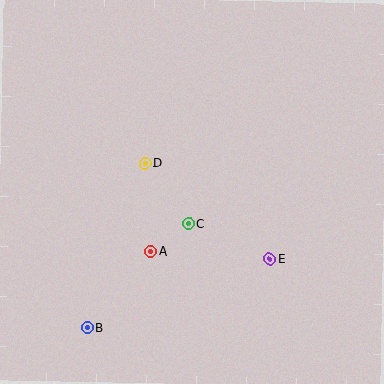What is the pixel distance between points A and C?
The distance between A and C is 47 pixels.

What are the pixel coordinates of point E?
Point E is at (270, 259).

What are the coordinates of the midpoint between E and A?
The midpoint between E and A is at (210, 255).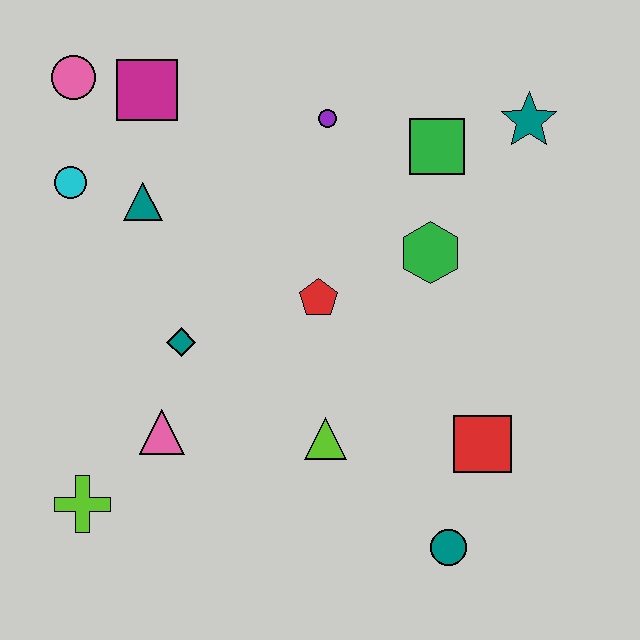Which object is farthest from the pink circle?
The teal circle is farthest from the pink circle.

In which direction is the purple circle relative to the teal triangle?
The purple circle is to the right of the teal triangle.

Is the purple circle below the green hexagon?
No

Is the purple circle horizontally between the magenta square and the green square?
Yes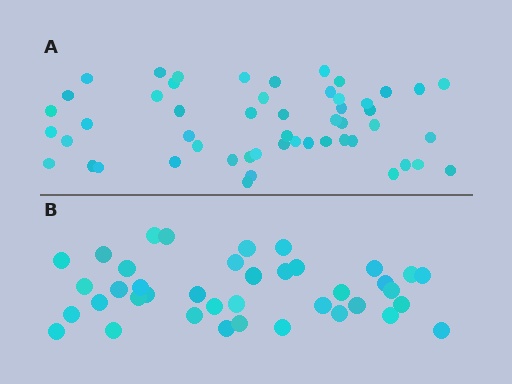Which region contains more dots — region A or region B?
Region A (the top region) has more dots.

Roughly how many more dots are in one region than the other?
Region A has approximately 15 more dots than region B.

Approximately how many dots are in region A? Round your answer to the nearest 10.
About 50 dots. (The exact count is 52, which rounds to 50.)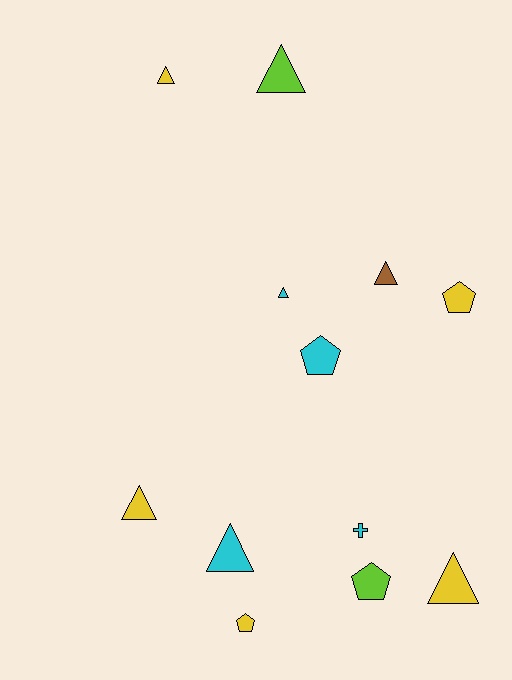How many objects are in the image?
There are 12 objects.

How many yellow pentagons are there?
There are 2 yellow pentagons.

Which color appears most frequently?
Yellow, with 5 objects.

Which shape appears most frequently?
Triangle, with 7 objects.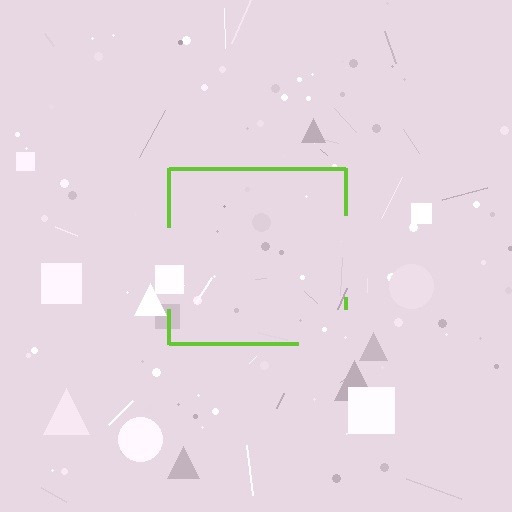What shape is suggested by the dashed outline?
The dashed outline suggests a square.